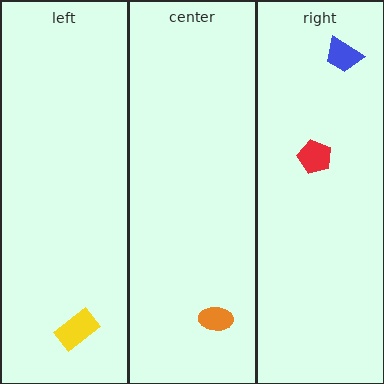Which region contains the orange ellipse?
The center region.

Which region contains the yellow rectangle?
The left region.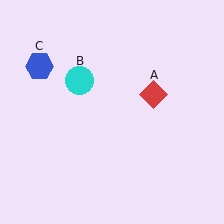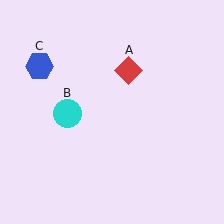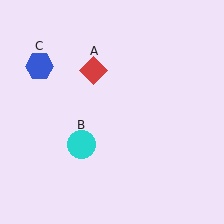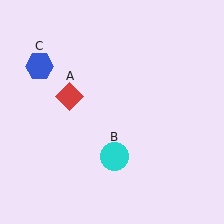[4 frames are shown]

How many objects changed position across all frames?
2 objects changed position: red diamond (object A), cyan circle (object B).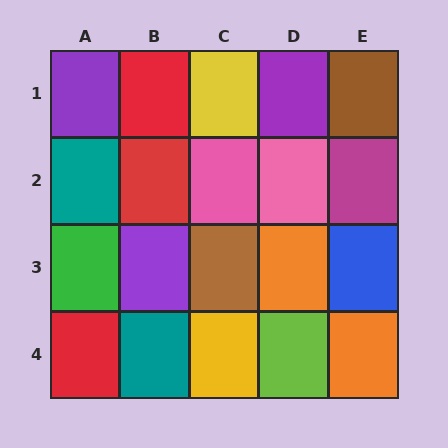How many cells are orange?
2 cells are orange.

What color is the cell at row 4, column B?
Teal.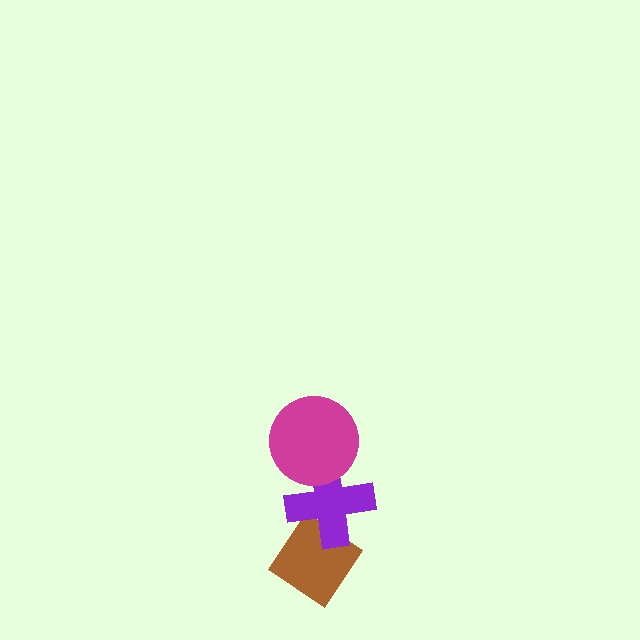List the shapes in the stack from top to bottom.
From top to bottom: the magenta circle, the purple cross, the brown diamond.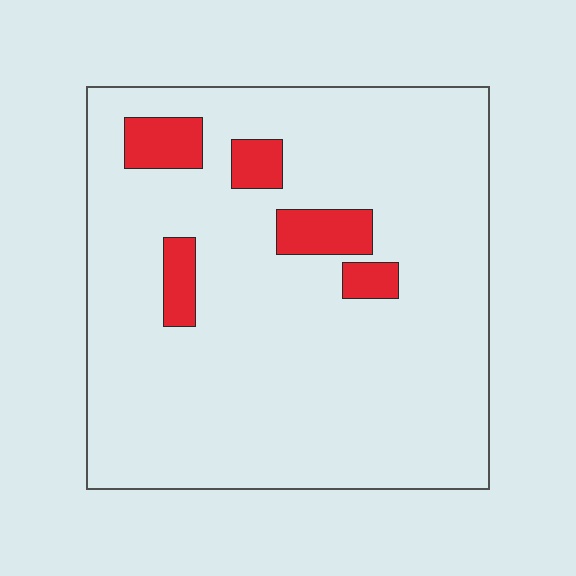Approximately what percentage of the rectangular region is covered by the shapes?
Approximately 10%.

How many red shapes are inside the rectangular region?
5.